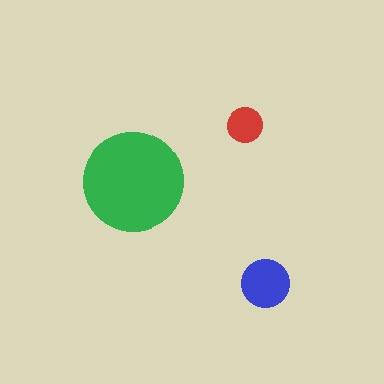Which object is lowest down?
The blue circle is bottommost.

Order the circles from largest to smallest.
the green one, the blue one, the red one.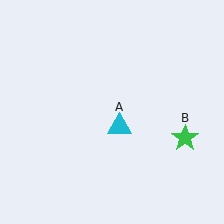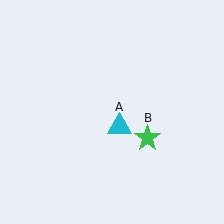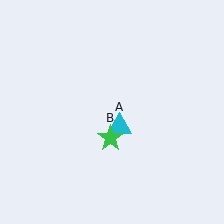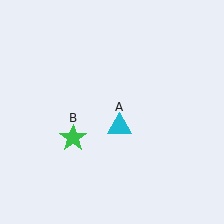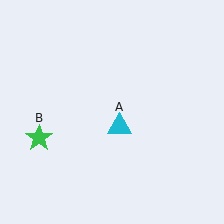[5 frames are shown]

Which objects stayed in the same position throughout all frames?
Cyan triangle (object A) remained stationary.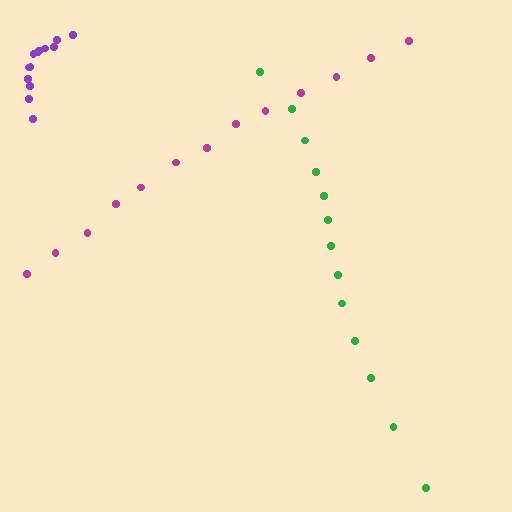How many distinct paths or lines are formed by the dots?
There are 3 distinct paths.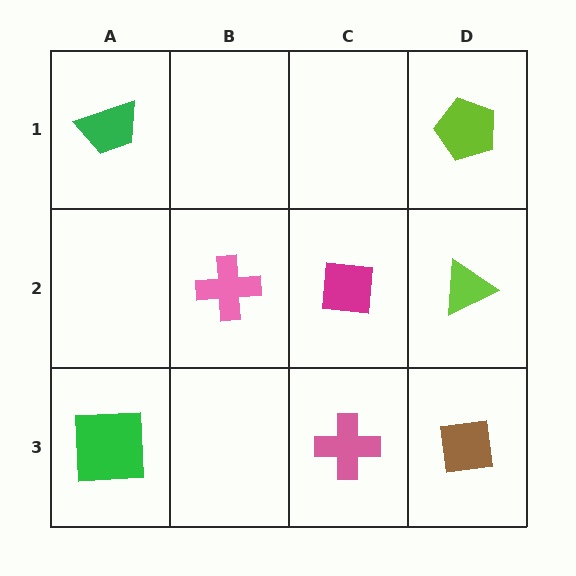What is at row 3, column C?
A pink cross.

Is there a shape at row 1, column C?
No, that cell is empty.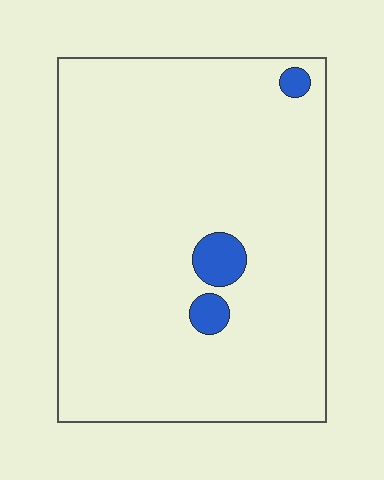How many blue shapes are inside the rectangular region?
3.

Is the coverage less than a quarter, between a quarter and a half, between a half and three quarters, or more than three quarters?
Less than a quarter.